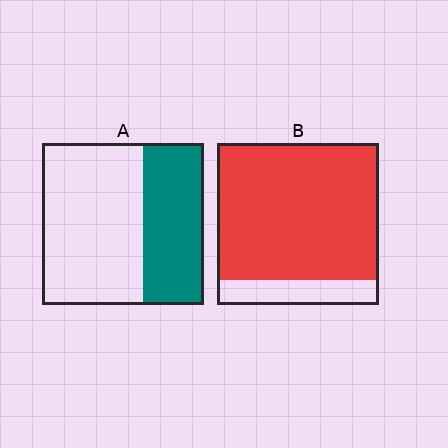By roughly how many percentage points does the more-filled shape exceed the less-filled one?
By roughly 45 percentage points (B over A).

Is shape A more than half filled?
No.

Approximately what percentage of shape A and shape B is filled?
A is approximately 40% and B is approximately 85%.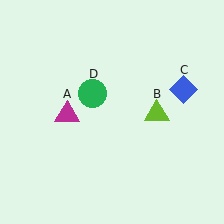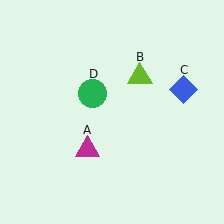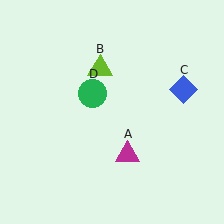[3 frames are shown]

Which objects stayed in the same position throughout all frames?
Blue diamond (object C) and green circle (object D) remained stationary.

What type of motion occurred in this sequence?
The magenta triangle (object A), lime triangle (object B) rotated counterclockwise around the center of the scene.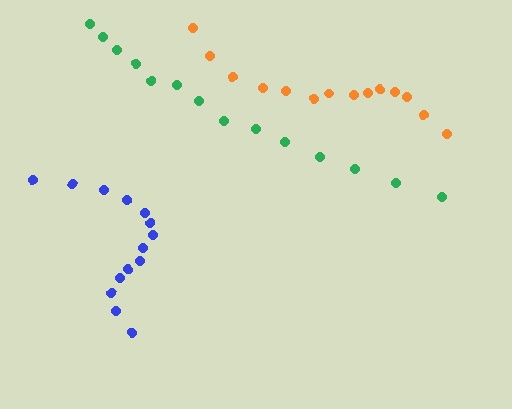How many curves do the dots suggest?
There are 3 distinct paths.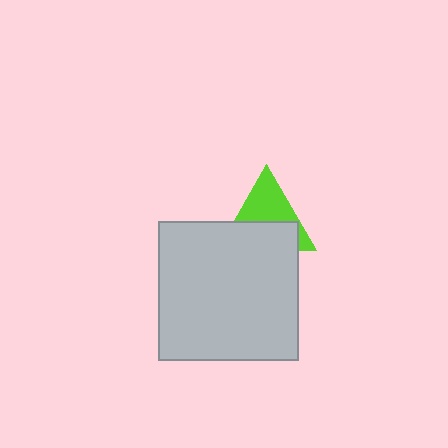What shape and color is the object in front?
The object in front is a light gray square.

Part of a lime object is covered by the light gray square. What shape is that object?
It is a triangle.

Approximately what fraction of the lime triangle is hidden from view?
Roughly 50% of the lime triangle is hidden behind the light gray square.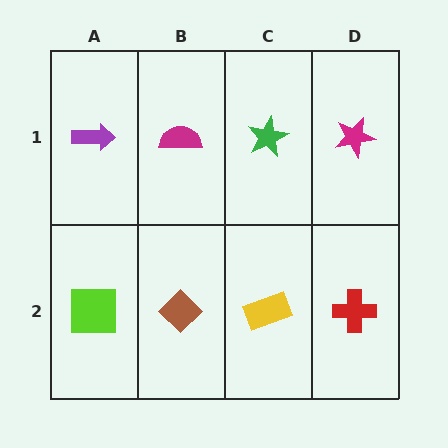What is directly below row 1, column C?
A yellow rectangle.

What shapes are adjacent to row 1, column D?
A red cross (row 2, column D), a green star (row 1, column C).